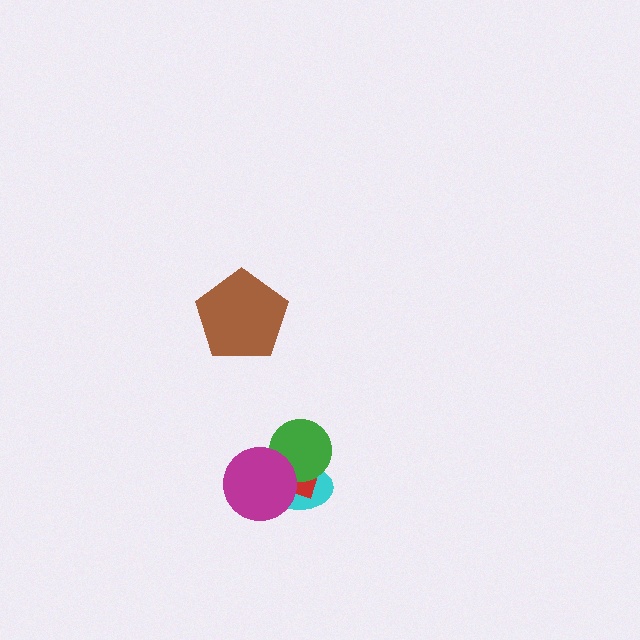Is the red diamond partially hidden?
Yes, it is partially covered by another shape.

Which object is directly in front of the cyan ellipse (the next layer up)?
The red diamond is directly in front of the cyan ellipse.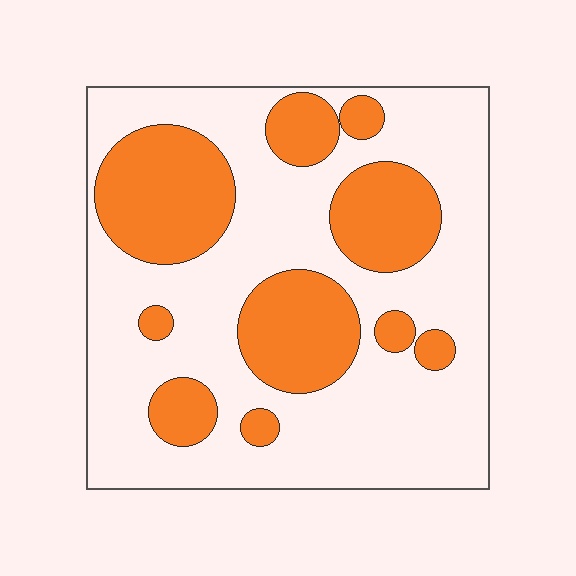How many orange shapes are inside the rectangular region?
10.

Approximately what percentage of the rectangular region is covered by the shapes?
Approximately 30%.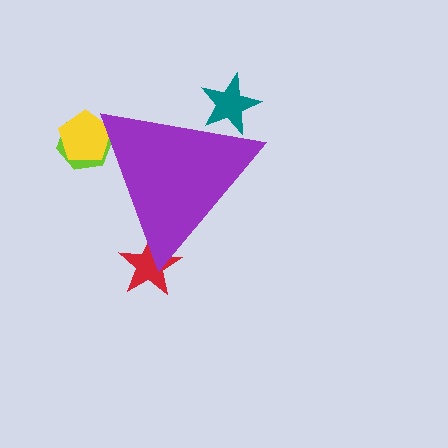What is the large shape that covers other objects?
A purple triangle.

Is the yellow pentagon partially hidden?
Yes, the yellow pentagon is partially hidden behind the purple triangle.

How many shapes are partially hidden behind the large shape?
4 shapes are partially hidden.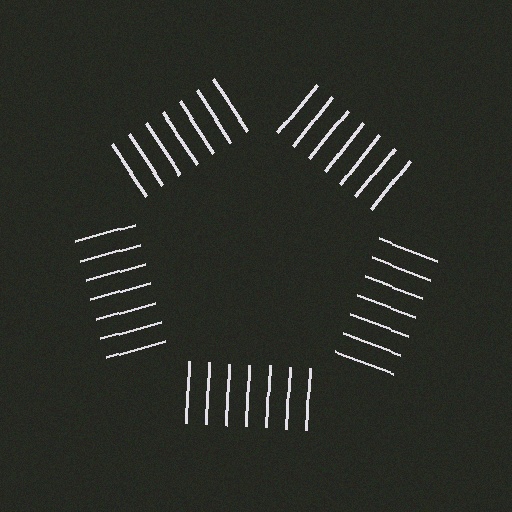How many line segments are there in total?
35 — 7 along each of the 5 edges.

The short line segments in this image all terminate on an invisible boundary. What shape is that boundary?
An illusory pentagon — the line segments terminate on its edges but no continuous stroke is drawn.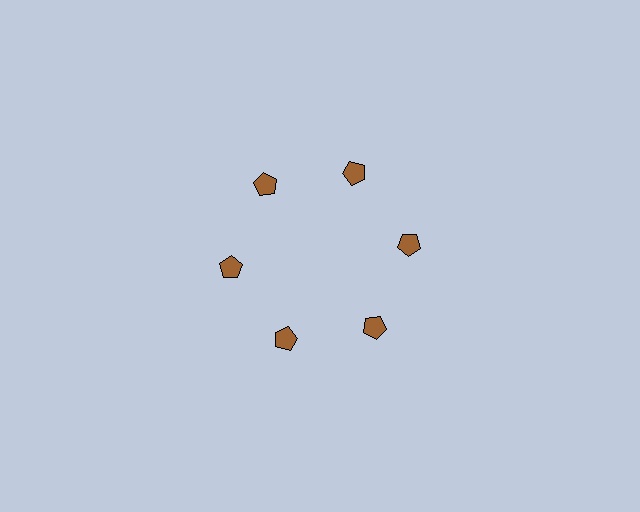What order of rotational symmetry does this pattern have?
This pattern has 6-fold rotational symmetry.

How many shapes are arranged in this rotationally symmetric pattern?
There are 6 shapes, arranged in 6 groups of 1.